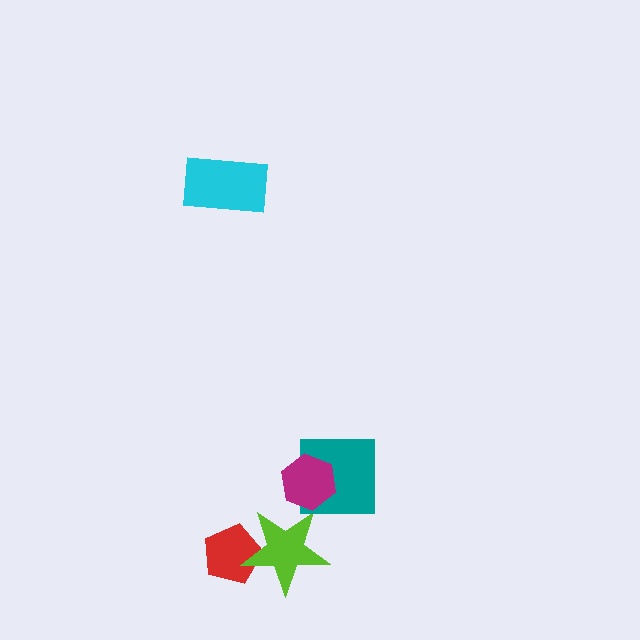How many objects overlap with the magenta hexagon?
1 object overlaps with the magenta hexagon.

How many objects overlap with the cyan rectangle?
0 objects overlap with the cyan rectangle.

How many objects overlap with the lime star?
1 object overlaps with the lime star.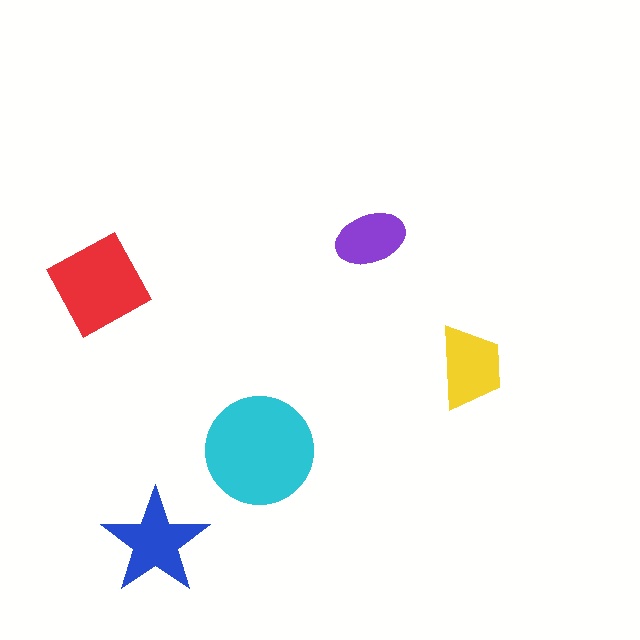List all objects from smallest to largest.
The purple ellipse, the yellow trapezoid, the blue star, the red diamond, the cyan circle.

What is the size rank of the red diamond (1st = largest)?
2nd.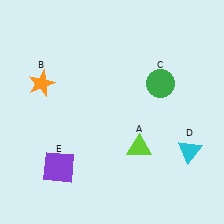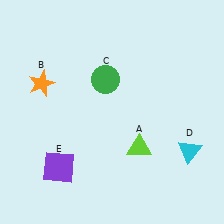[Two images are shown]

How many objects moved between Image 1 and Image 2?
1 object moved between the two images.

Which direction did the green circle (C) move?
The green circle (C) moved left.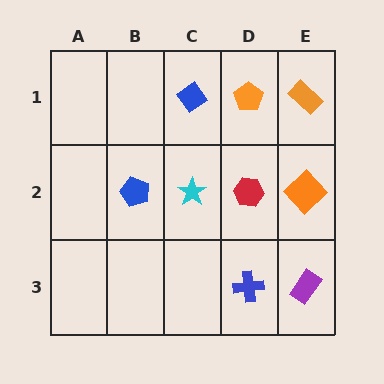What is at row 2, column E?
An orange diamond.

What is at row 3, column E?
A purple rectangle.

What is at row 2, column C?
A cyan star.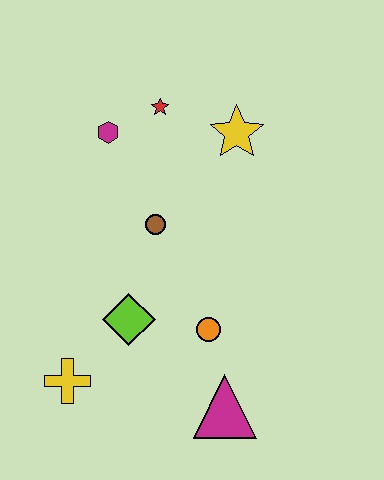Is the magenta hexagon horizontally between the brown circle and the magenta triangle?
No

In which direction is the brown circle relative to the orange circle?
The brown circle is above the orange circle.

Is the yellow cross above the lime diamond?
No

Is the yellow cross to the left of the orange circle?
Yes